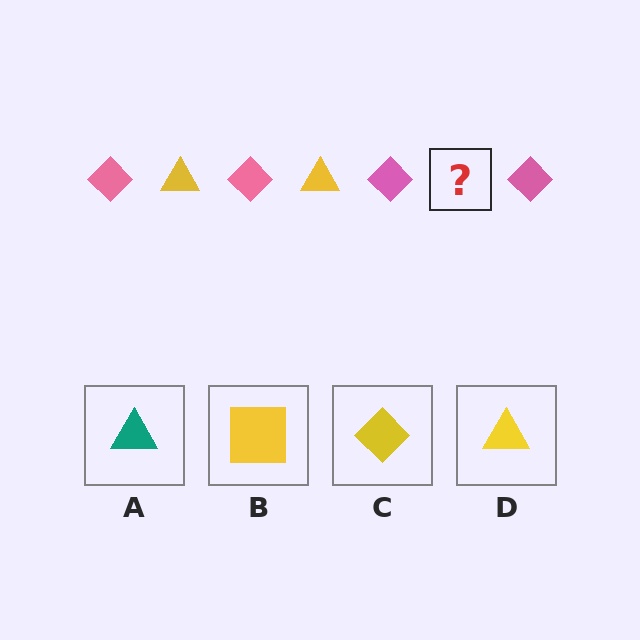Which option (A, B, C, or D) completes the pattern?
D.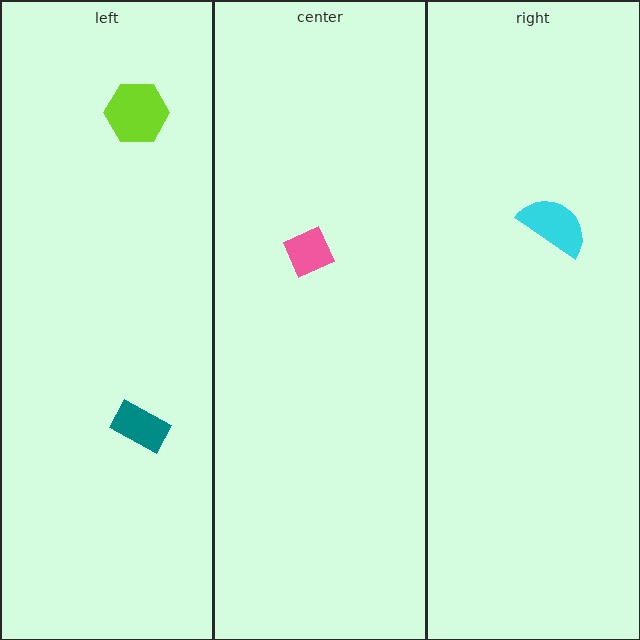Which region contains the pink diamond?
The center region.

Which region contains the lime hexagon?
The left region.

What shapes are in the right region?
The cyan semicircle.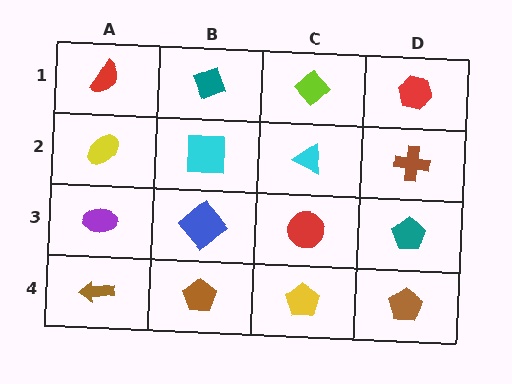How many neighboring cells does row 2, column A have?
3.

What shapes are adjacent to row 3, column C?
A cyan triangle (row 2, column C), a yellow pentagon (row 4, column C), a blue diamond (row 3, column B), a teal pentagon (row 3, column D).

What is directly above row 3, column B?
A cyan square.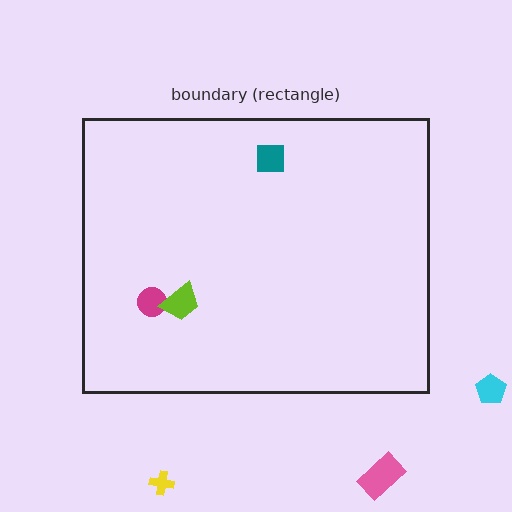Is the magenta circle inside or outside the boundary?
Inside.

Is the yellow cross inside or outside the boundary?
Outside.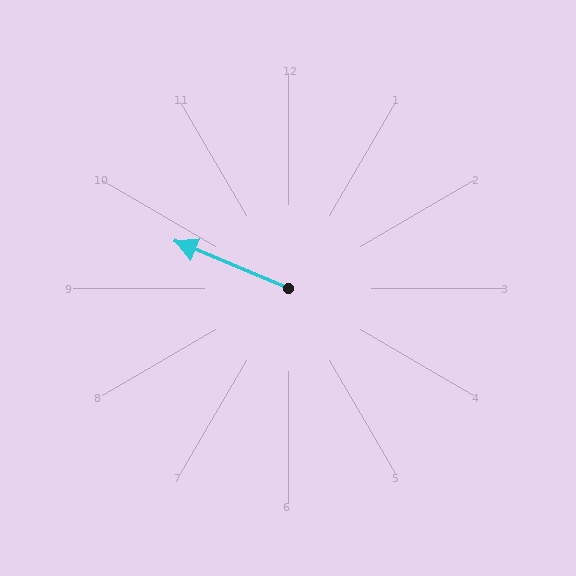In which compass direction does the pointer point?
Northwest.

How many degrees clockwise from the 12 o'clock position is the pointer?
Approximately 293 degrees.